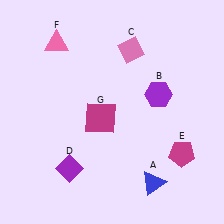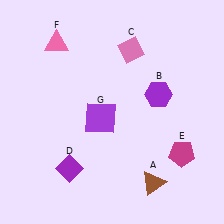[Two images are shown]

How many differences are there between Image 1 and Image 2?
There are 2 differences between the two images.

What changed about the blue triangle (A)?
In Image 1, A is blue. In Image 2, it changed to brown.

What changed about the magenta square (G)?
In Image 1, G is magenta. In Image 2, it changed to purple.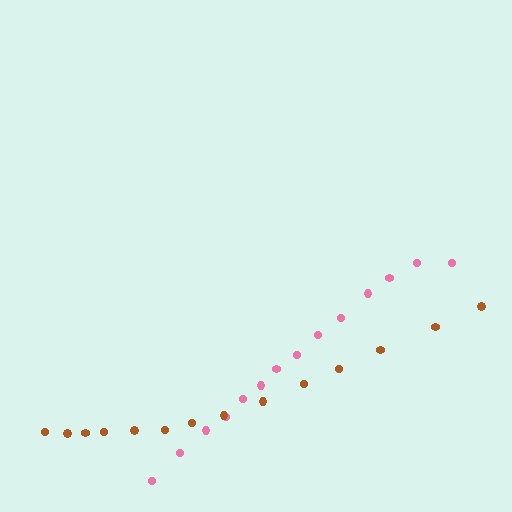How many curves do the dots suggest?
There are 2 distinct paths.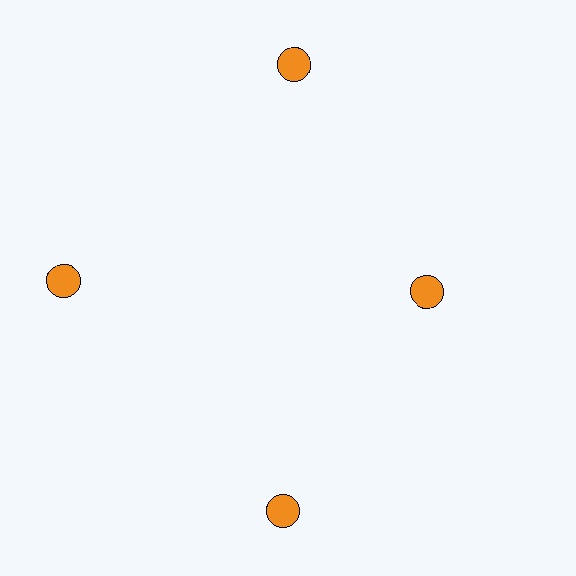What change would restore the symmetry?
The symmetry would be restored by moving it outward, back onto the ring so that all 4 circles sit at equal angles and equal distance from the center.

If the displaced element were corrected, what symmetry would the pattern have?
It would have 4-fold rotational symmetry — the pattern would map onto itself every 90 degrees.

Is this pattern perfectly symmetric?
No. The 4 orange circles are arranged in a ring, but one element near the 3 o'clock position is pulled inward toward the center, breaking the 4-fold rotational symmetry.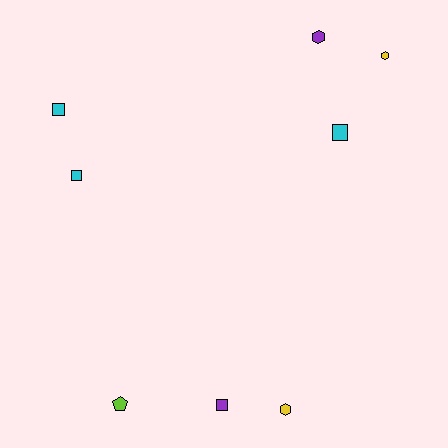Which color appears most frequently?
Cyan, with 3 objects.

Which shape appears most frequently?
Square, with 4 objects.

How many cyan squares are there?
There are 3 cyan squares.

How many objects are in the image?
There are 8 objects.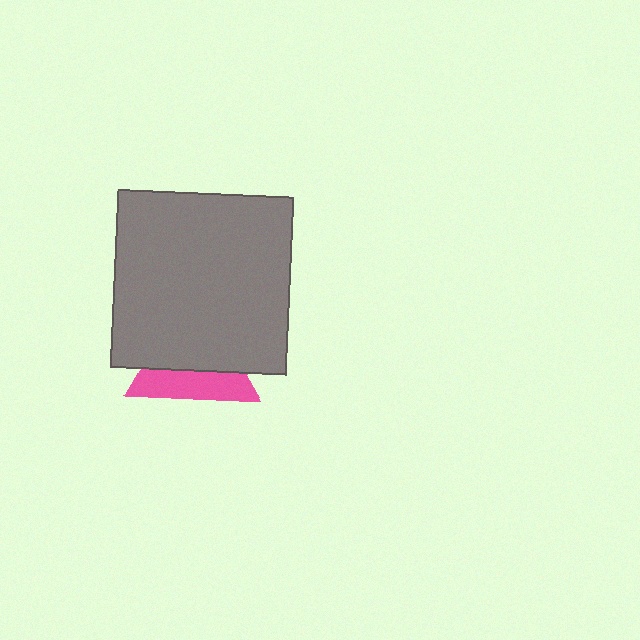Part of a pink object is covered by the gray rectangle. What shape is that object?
It is a triangle.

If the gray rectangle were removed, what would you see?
You would see the complete pink triangle.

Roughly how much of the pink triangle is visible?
A small part of it is visible (roughly 41%).